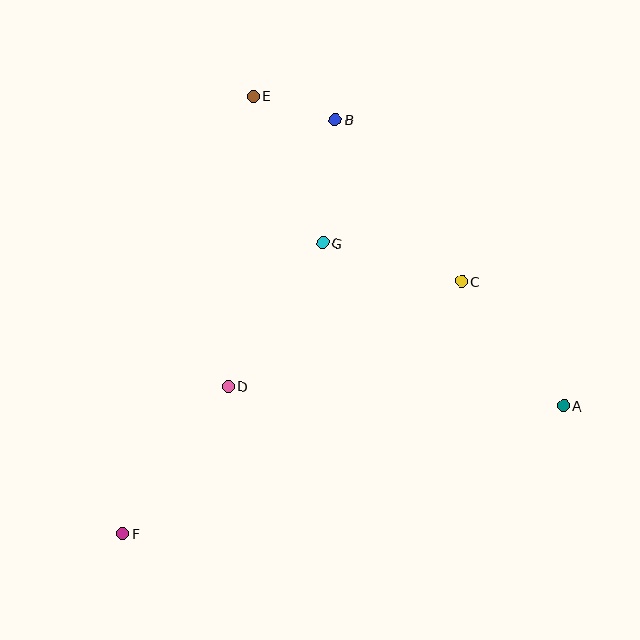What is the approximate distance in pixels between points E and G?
The distance between E and G is approximately 162 pixels.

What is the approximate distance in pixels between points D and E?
The distance between D and E is approximately 291 pixels.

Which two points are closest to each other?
Points B and E are closest to each other.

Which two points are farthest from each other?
Points B and F are farthest from each other.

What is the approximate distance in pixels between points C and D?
The distance between C and D is approximately 256 pixels.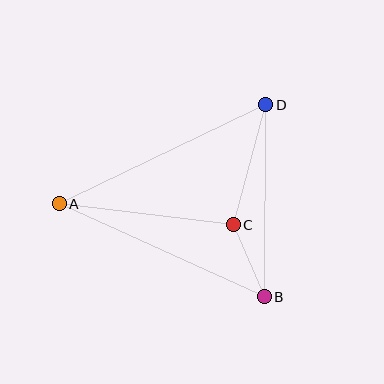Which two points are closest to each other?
Points B and C are closest to each other.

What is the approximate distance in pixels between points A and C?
The distance between A and C is approximately 176 pixels.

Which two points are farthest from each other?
Points A and D are farthest from each other.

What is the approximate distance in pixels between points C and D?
The distance between C and D is approximately 124 pixels.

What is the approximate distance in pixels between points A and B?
The distance between A and B is approximately 225 pixels.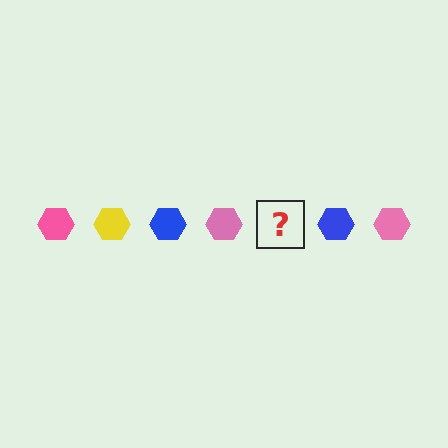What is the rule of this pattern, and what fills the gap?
The rule is that the pattern cycles through pink, yellow, blue hexagons. The gap should be filled with a yellow hexagon.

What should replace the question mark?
The question mark should be replaced with a yellow hexagon.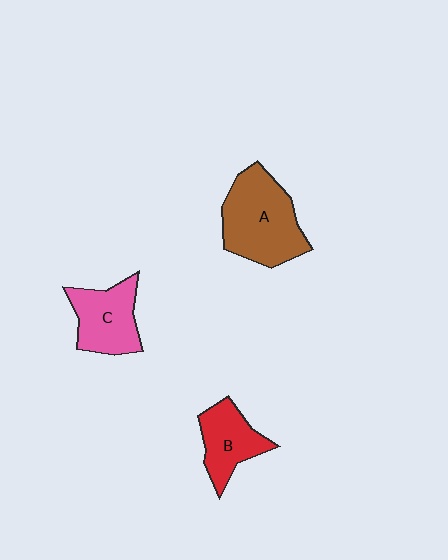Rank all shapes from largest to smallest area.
From largest to smallest: A (brown), C (pink), B (red).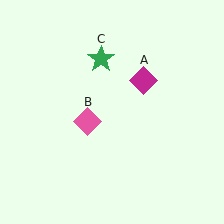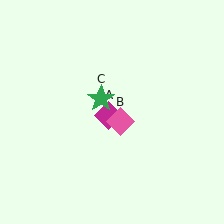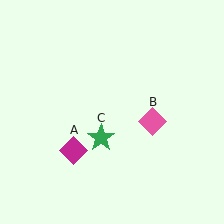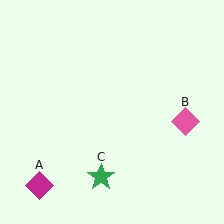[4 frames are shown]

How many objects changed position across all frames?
3 objects changed position: magenta diamond (object A), pink diamond (object B), green star (object C).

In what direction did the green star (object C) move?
The green star (object C) moved down.